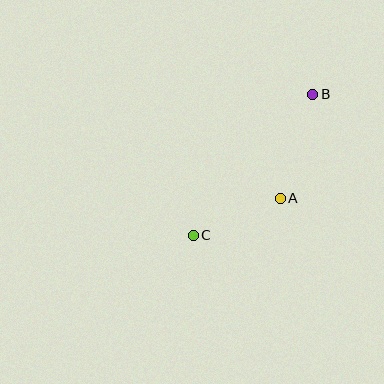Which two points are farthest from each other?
Points B and C are farthest from each other.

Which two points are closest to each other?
Points A and C are closest to each other.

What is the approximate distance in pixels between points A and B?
The distance between A and B is approximately 108 pixels.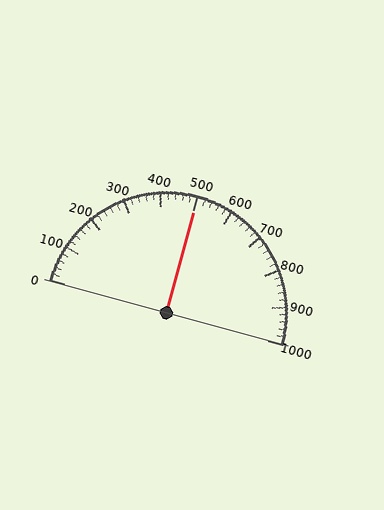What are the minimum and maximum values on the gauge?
The gauge ranges from 0 to 1000.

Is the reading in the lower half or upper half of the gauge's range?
The reading is in the upper half of the range (0 to 1000).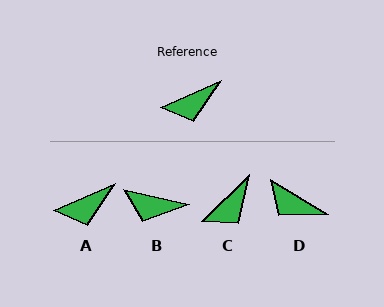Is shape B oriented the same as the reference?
No, it is off by about 36 degrees.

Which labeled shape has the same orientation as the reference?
A.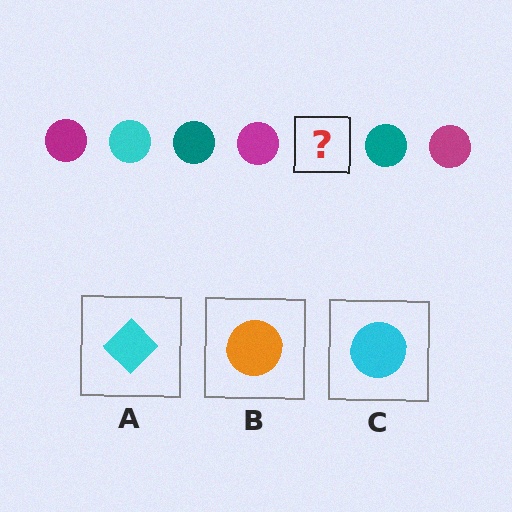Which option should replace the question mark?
Option C.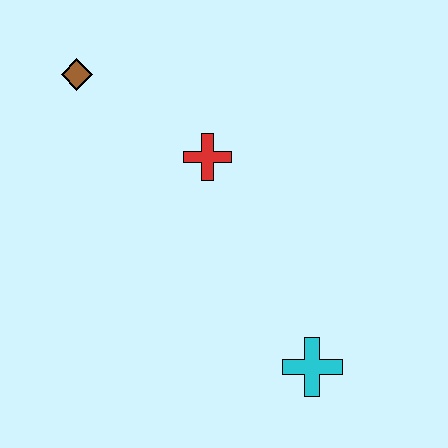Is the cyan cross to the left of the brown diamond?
No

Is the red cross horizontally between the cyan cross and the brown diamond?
Yes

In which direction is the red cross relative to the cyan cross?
The red cross is above the cyan cross.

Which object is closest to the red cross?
The brown diamond is closest to the red cross.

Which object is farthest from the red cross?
The cyan cross is farthest from the red cross.